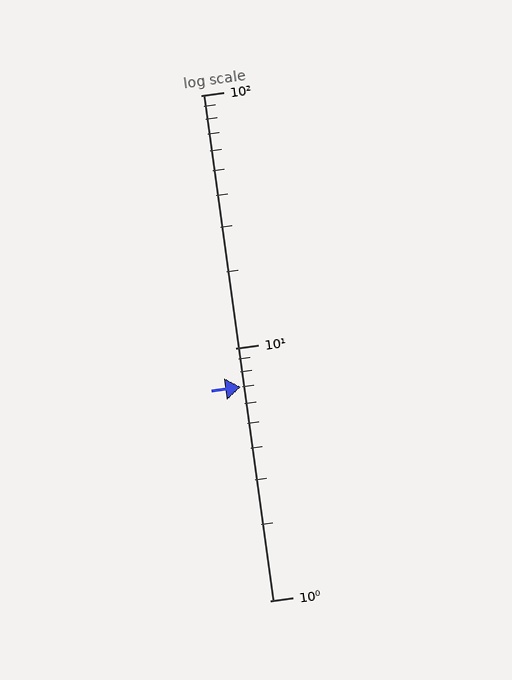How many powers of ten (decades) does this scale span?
The scale spans 2 decades, from 1 to 100.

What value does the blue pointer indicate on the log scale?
The pointer indicates approximately 7.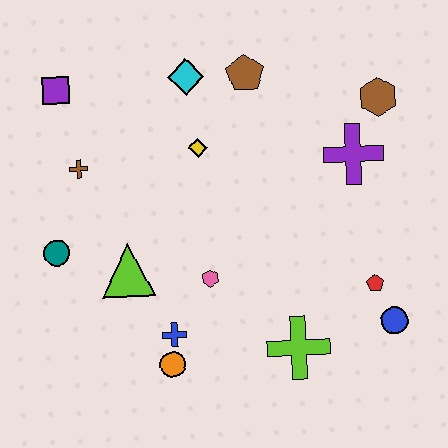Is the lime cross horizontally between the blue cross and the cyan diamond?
No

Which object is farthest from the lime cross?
The purple square is farthest from the lime cross.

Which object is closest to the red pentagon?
The blue circle is closest to the red pentagon.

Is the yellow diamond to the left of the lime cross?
Yes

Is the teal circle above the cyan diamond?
No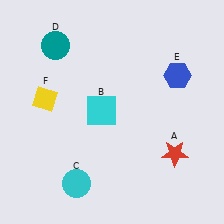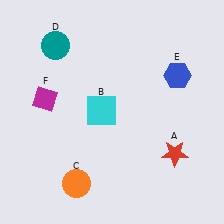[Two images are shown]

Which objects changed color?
C changed from cyan to orange. F changed from yellow to magenta.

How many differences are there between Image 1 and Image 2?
There are 2 differences between the two images.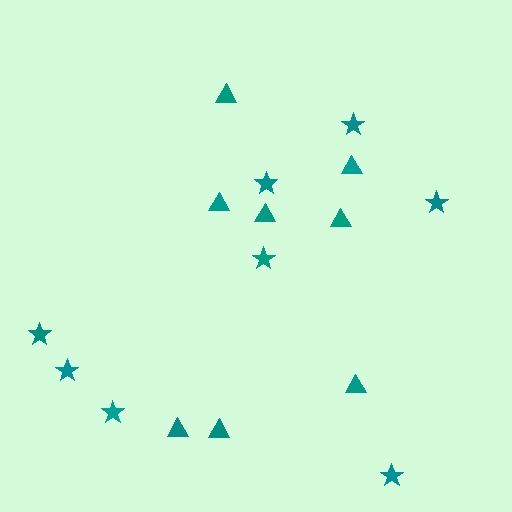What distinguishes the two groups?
There are 2 groups: one group of triangles (8) and one group of stars (8).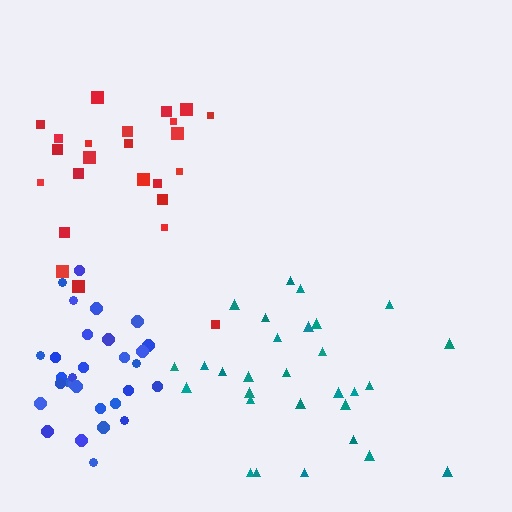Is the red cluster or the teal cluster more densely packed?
Teal.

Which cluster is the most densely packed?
Blue.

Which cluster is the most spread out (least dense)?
Red.